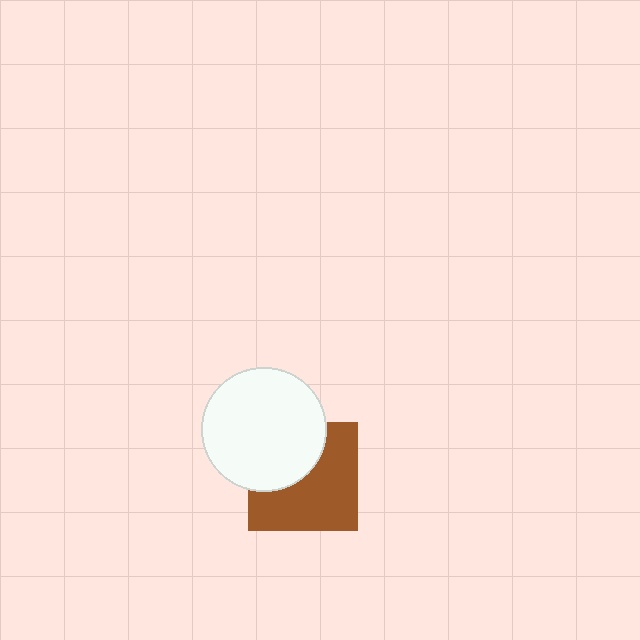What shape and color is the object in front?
The object in front is a white circle.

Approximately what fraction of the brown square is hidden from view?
Roughly 39% of the brown square is hidden behind the white circle.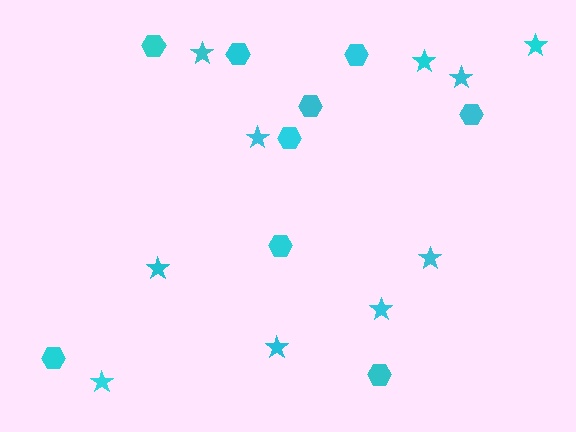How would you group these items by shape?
There are 2 groups: one group of stars (10) and one group of hexagons (9).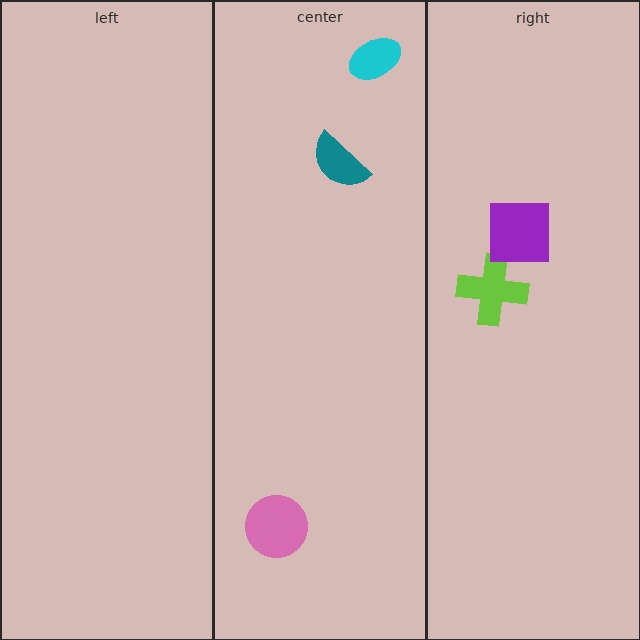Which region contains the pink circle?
The center region.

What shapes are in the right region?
The lime cross, the purple square.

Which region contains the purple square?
The right region.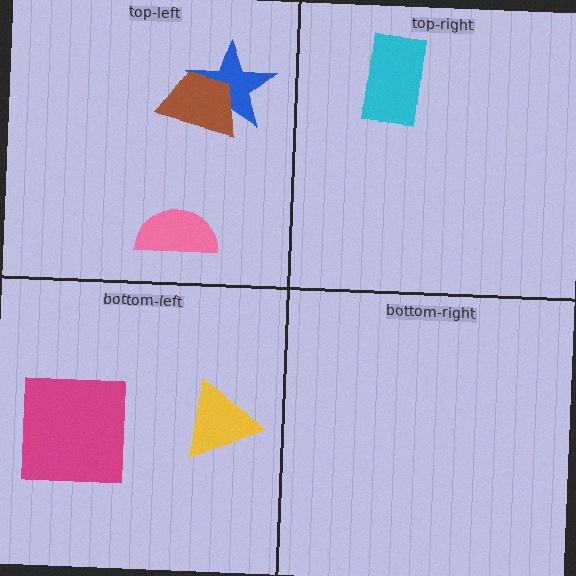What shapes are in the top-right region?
The cyan rectangle.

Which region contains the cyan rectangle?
The top-right region.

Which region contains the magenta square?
The bottom-left region.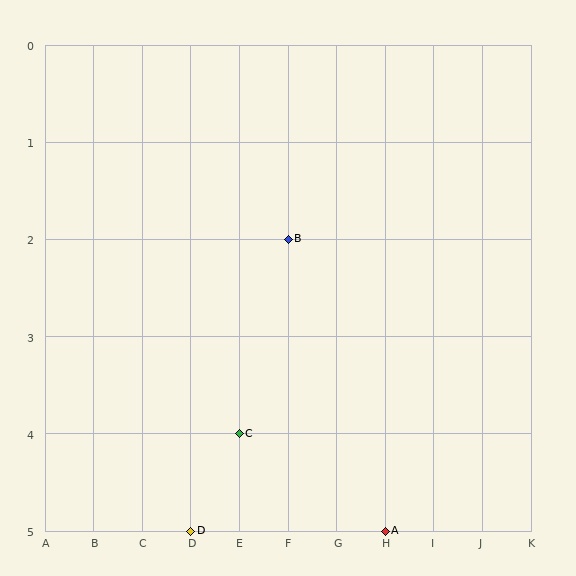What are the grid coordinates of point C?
Point C is at grid coordinates (E, 4).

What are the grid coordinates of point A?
Point A is at grid coordinates (H, 5).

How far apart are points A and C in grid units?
Points A and C are 3 columns and 1 row apart (about 3.2 grid units diagonally).